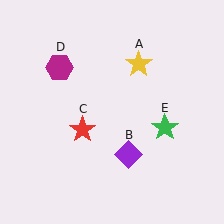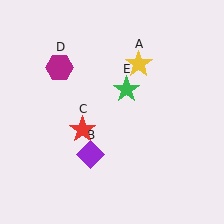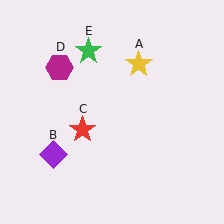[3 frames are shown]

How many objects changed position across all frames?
2 objects changed position: purple diamond (object B), green star (object E).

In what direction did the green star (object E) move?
The green star (object E) moved up and to the left.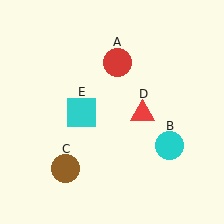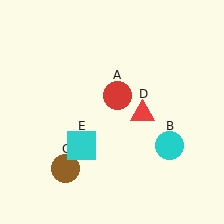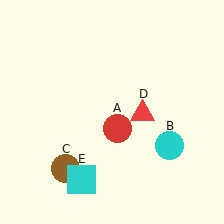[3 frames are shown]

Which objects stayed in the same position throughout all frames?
Cyan circle (object B) and brown circle (object C) and red triangle (object D) remained stationary.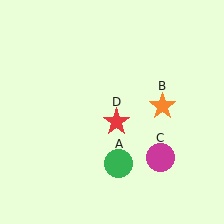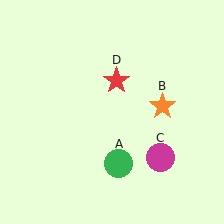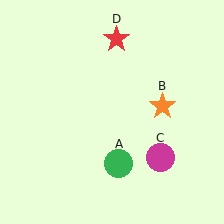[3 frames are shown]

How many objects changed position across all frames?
1 object changed position: red star (object D).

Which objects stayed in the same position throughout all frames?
Green circle (object A) and orange star (object B) and magenta circle (object C) remained stationary.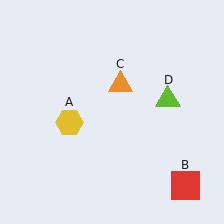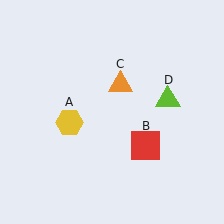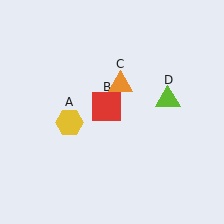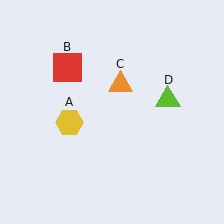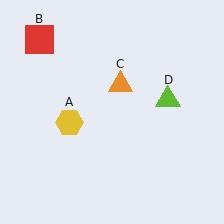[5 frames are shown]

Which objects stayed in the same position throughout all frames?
Yellow hexagon (object A) and orange triangle (object C) and lime triangle (object D) remained stationary.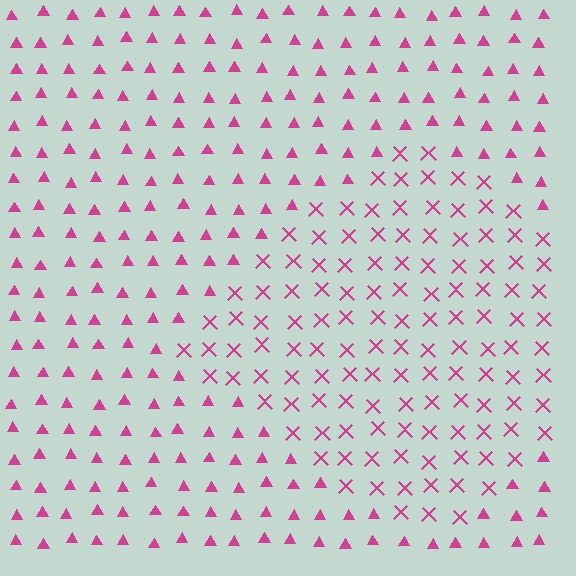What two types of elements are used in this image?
The image uses X marks inside the diamond region and triangles outside it.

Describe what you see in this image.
The image is filled with small magenta elements arranged in a uniform grid. A diamond-shaped region contains X marks, while the surrounding area contains triangles. The boundary is defined purely by the change in element shape.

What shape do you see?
I see a diamond.